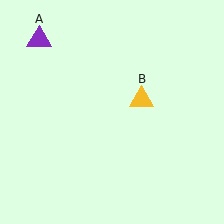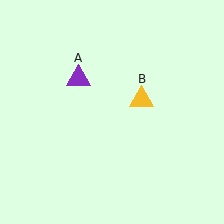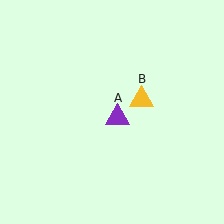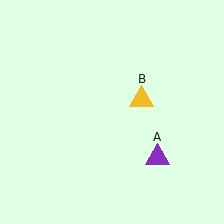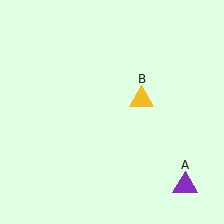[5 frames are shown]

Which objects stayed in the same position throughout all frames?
Yellow triangle (object B) remained stationary.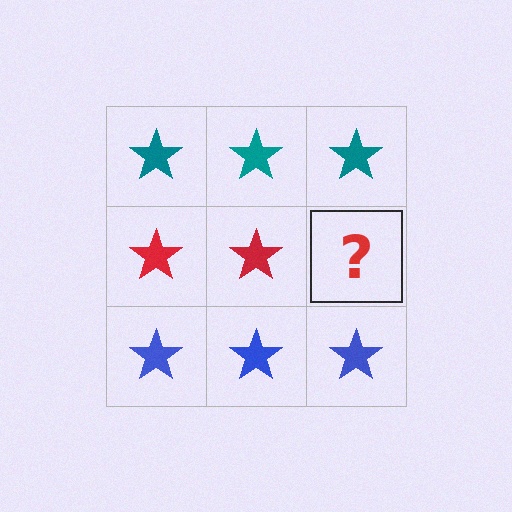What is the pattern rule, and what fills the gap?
The rule is that each row has a consistent color. The gap should be filled with a red star.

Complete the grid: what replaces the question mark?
The question mark should be replaced with a red star.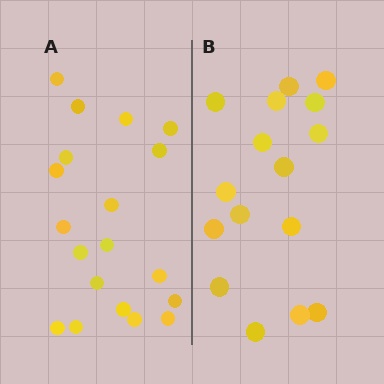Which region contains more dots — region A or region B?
Region A (the left region) has more dots.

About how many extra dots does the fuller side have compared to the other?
Region A has just a few more — roughly 2 or 3 more dots than region B.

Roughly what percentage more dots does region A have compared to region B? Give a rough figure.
About 20% more.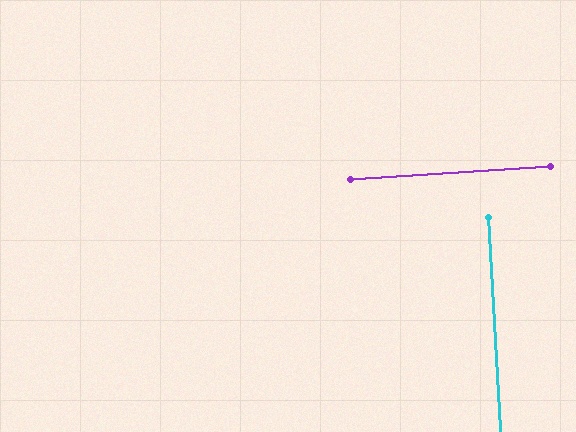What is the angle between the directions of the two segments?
Approximately 90 degrees.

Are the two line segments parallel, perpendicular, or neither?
Perpendicular — they meet at approximately 90°.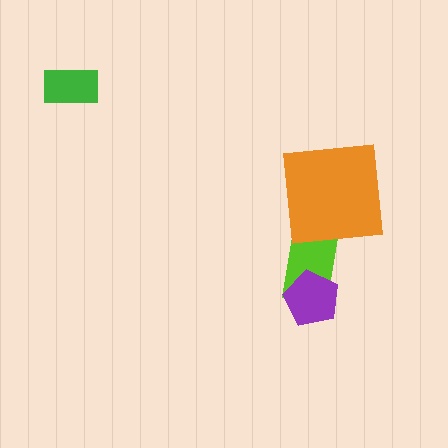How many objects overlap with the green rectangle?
0 objects overlap with the green rectangle.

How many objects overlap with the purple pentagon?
1 object overlaps with the purple pentagon.